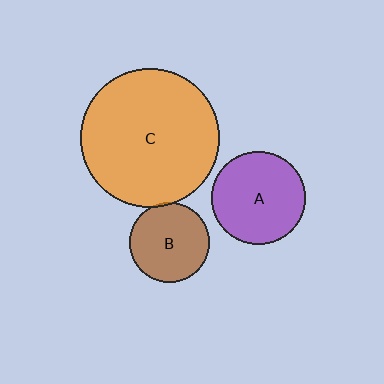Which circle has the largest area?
Circle C (orange).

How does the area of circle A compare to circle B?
Approximately 1.4 times.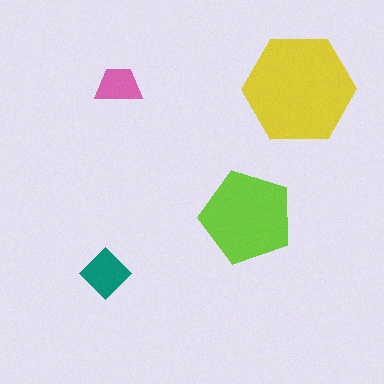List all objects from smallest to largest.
The pink trapezoid, the teal diamond, the lime pentagon, the yellow hexagon.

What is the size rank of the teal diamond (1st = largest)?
3rd.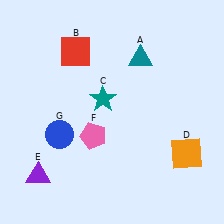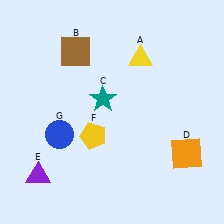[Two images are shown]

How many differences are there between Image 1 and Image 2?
There are 3 differences between the two images.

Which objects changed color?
A changed from teal to yellow. B changed from red to brown. F changed from pink to yellow.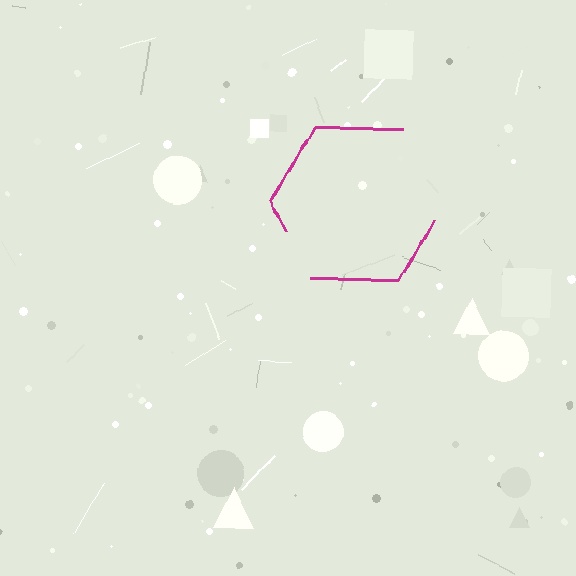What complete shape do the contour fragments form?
The contour fragments form a hexagon.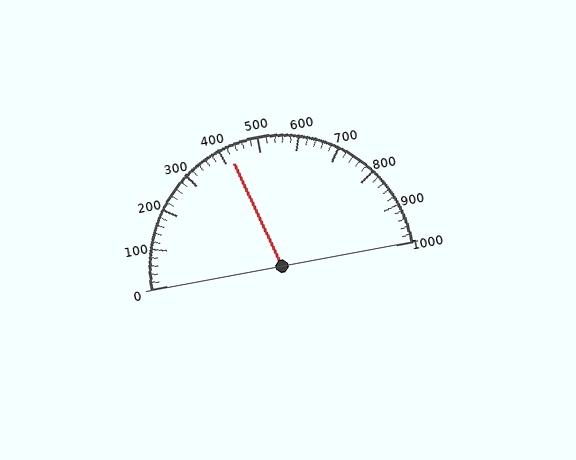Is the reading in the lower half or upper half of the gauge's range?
The reading is in the lower half of the range (0 to 1000).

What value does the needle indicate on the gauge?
The needle indicates approximately 420.